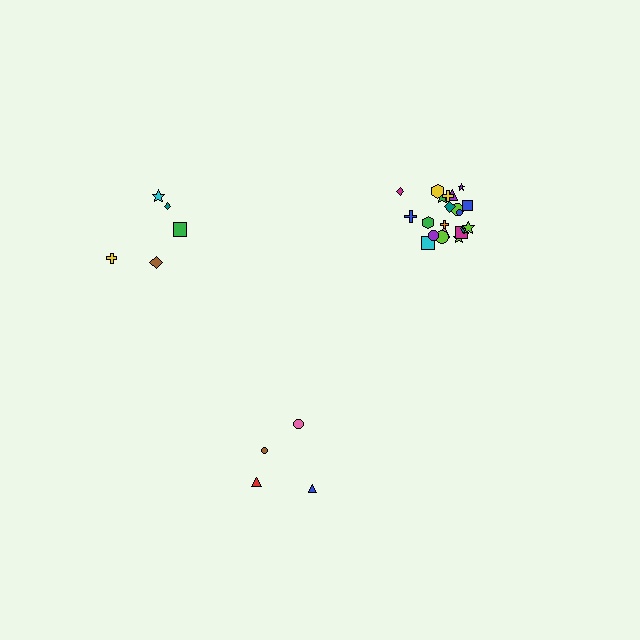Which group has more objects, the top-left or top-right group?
The top-right group.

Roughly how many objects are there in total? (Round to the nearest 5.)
Roughly 30 objects in total.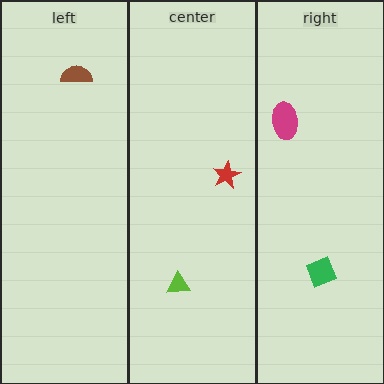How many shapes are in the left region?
1.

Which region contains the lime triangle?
The center region.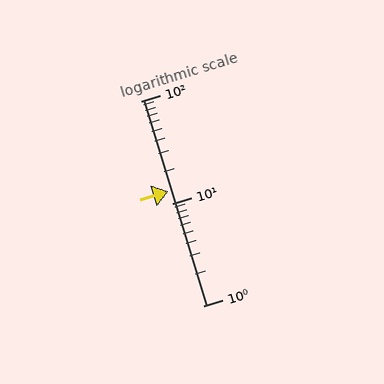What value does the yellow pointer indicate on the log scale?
The pointer indicates approximately 13.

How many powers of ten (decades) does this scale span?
The scale spans 2 decades, from 1 to 100.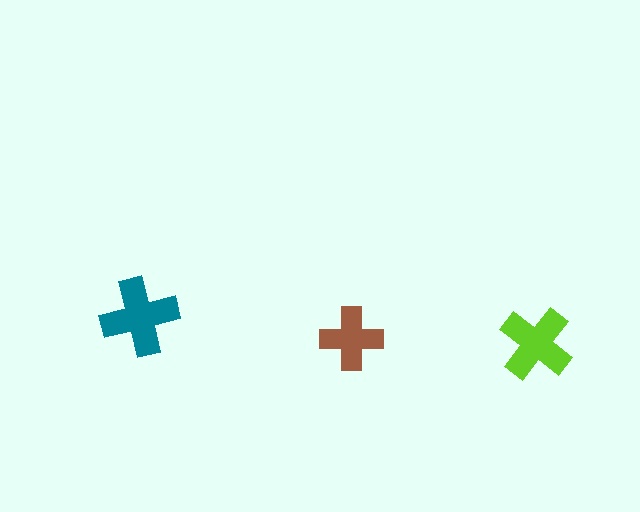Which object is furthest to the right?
The lime cross is rightmost.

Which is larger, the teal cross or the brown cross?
The teal one.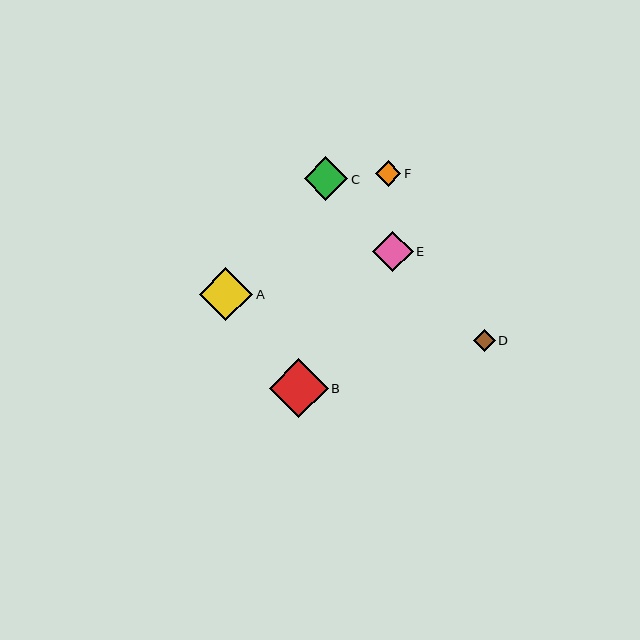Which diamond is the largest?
Diamond B is the largest with a size of approximately 59 pixels.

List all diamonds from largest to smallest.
From largest to smallest: B, A, C, E, F, D.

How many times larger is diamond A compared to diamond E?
Diamond A is approximately 1.3 times the size of diamond E.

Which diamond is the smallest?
Diamond D is the smallest with a size of approximately 22 pixels.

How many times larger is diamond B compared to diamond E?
Diamond B is approximately 1.4 times the size of diamond E.